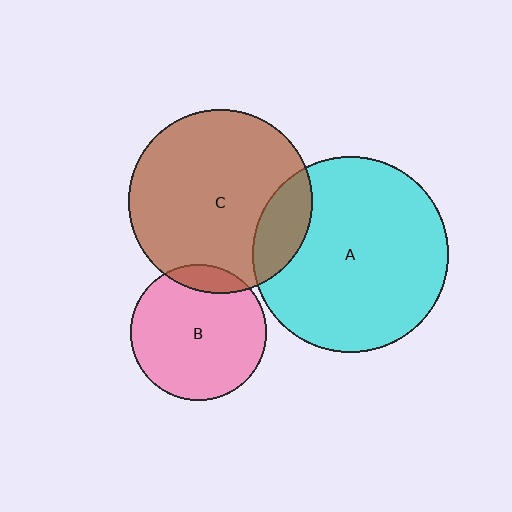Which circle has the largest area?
Circle A (cyan).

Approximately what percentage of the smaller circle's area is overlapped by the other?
Approximately 15%.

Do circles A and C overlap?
Yes.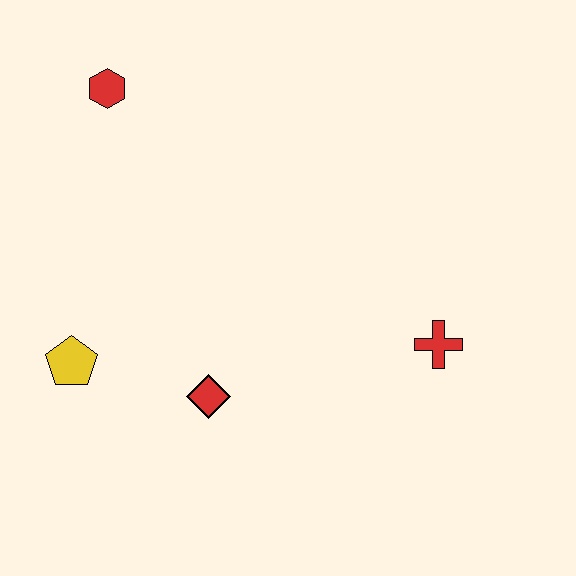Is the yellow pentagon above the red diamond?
Yes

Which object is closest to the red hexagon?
The yellow pentagon is closest to the red hexagon.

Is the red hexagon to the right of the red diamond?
No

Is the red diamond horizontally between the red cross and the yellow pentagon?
Yes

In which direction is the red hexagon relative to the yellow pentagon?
The red hexagon is above the yellow pentagon.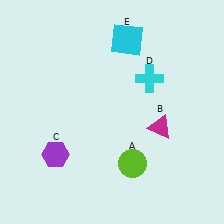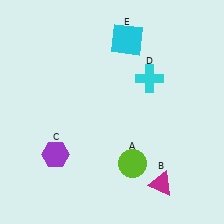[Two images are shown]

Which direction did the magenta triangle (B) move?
The magenta triangle (B) moved down.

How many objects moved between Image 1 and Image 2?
1 object moved between the two images.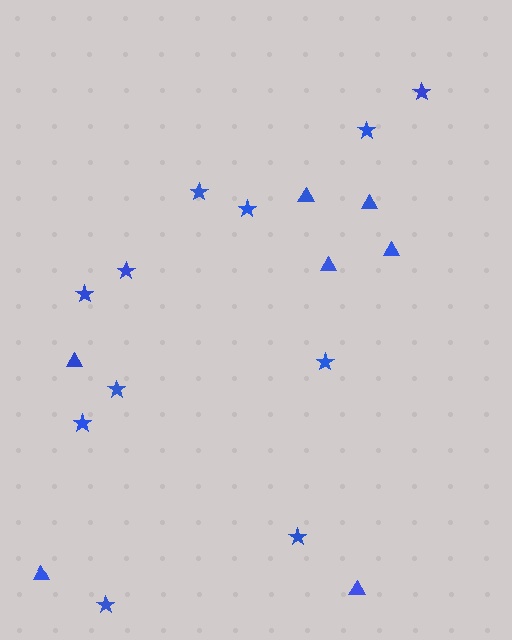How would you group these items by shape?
There are 2 groups: one group of triangles (7) and one group of stars (11).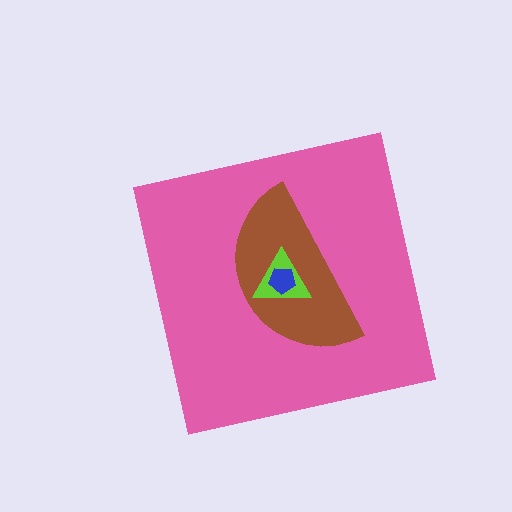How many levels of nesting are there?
4.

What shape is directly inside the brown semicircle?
The lime triangle.